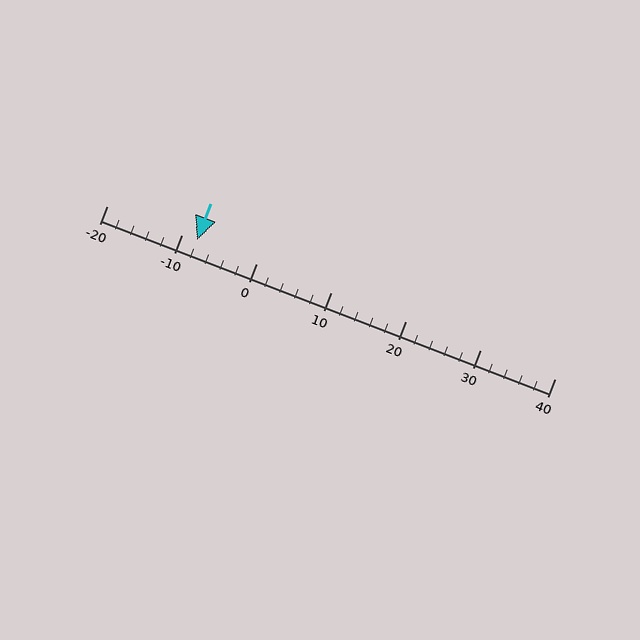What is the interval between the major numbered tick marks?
The major tick marks are spaced 10 units apart.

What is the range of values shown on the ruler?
The ruler shows values from -20 to 40.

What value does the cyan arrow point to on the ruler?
The cyan arrow points to approximately -8.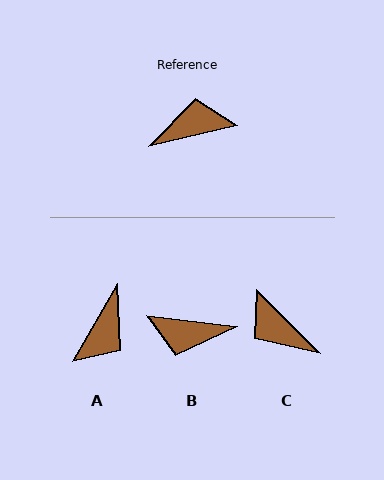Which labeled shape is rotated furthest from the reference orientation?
B, about 159 degrees away.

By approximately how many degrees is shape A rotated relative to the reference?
Approximately 133 degrees clockwise.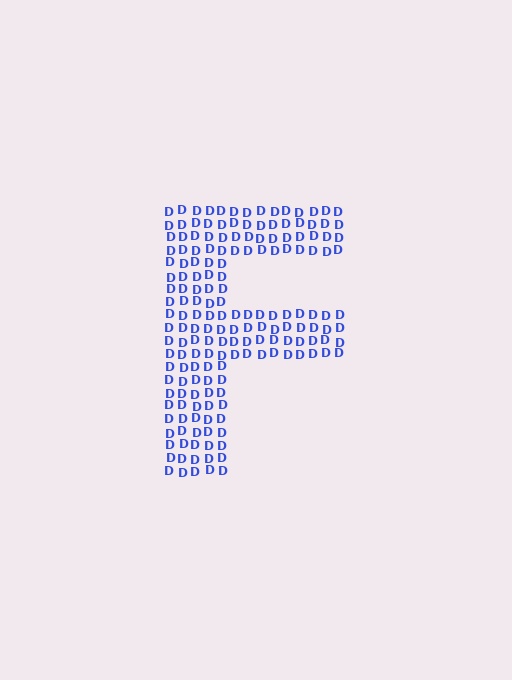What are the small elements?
The small elements are letter D's.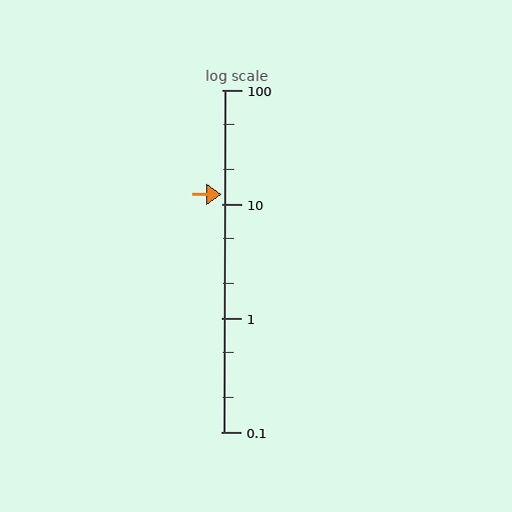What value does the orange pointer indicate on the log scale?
The pointer indicates approximately 12.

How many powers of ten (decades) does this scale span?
The scale spans 3 decades, from 0.1 to 100.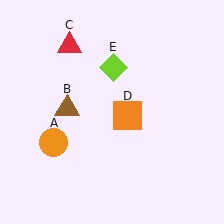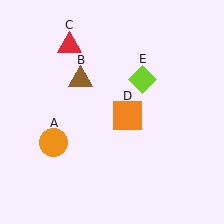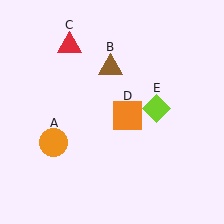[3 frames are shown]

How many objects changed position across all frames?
2 objects changed position: brown triangle (object B), lime diamond (object E).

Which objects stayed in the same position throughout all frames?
Orange circle (object A) and red triangle (object C) and orange square (object D) remained stationary.